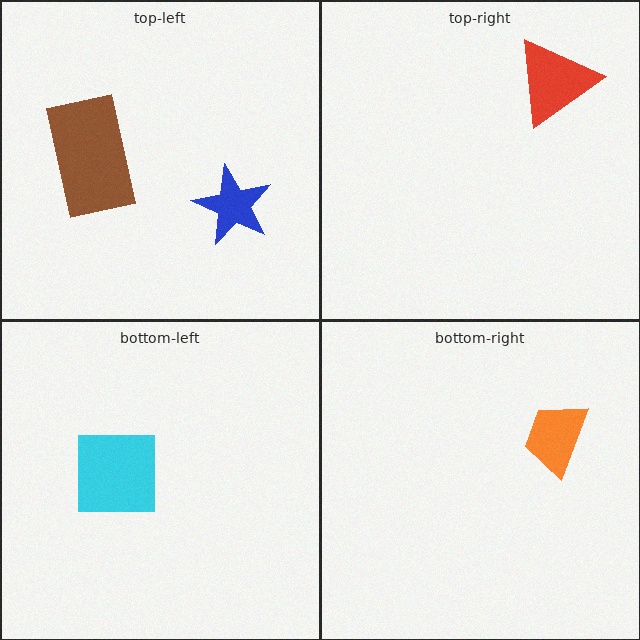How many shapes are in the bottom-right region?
1.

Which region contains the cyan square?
The bottom-left region.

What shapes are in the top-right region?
The red triangle.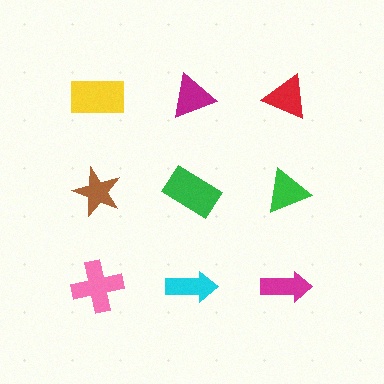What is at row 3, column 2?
A cyan arrow.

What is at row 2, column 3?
A green triangle.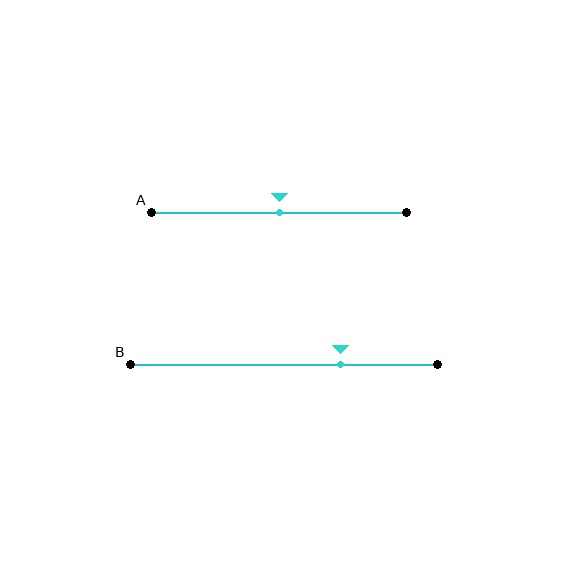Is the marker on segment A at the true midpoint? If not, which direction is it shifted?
Yes, the marker on segment A is at the true midpoint.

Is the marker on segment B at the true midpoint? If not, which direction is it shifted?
No, the marker on segment B is shifted to the right by about 18% of the segment length.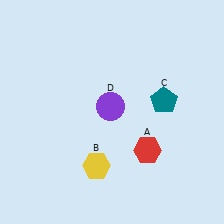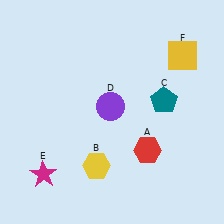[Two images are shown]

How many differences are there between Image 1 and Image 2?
There are 2 differences between the two images.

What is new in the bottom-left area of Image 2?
A magenta star (E) was added in the bottom-left area of Image 2.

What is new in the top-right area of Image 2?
A yellow square (F) was added in the top-right area of Image 2.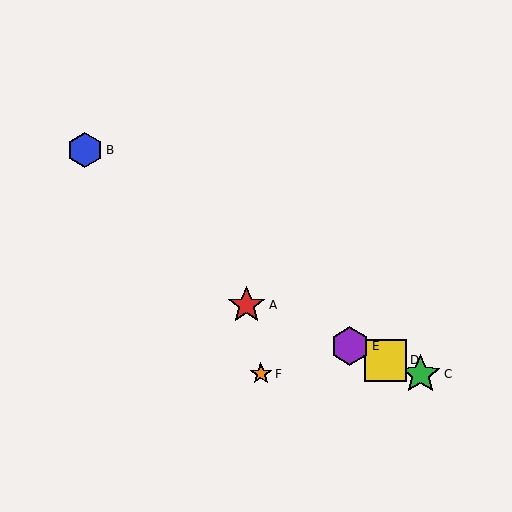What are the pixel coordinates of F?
Object F is at (261, 374).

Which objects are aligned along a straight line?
Objects A, C, D, E are aligned along a straight line.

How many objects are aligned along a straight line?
4 objects (A, C, D, E) are aligned along a straight line.